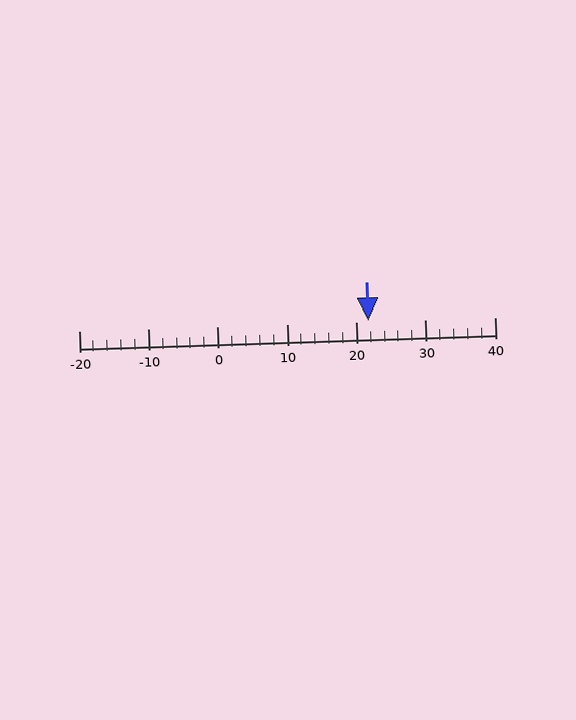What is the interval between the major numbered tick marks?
The major tick marks are spaced 10 units apart.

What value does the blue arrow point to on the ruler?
The blue arrow points to approximately 22.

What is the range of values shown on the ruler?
The ruler shows values from -20 to 40.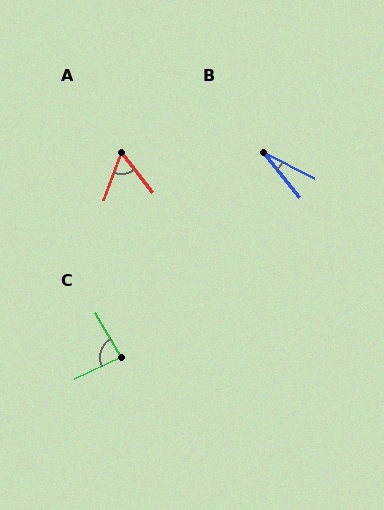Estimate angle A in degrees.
Approximately 59 degrees.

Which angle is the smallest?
B, at approximately 24 degrees.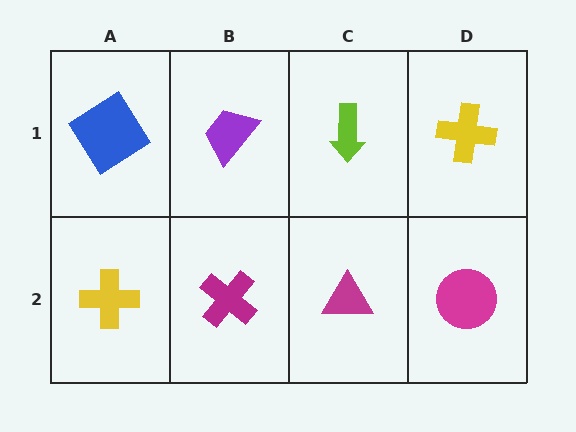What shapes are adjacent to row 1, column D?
A magenta circle (row 2, column D), a lime arrow (row 1, column C).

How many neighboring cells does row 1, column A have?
2.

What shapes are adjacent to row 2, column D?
A yellow cross (row 1, column D), a magenta triangle (row 2, column C).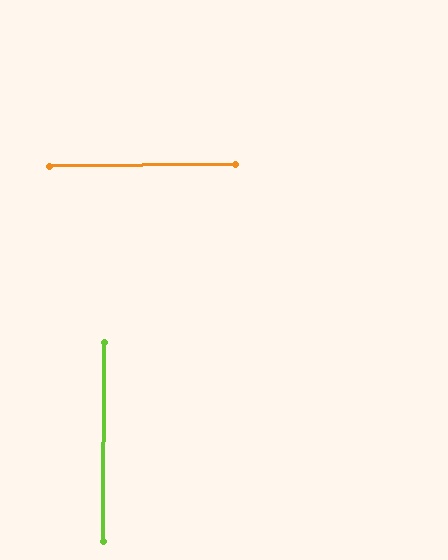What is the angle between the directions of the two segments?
Approximately 89 degrees.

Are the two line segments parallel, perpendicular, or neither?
Perpendicular — they meet at approximately 89°.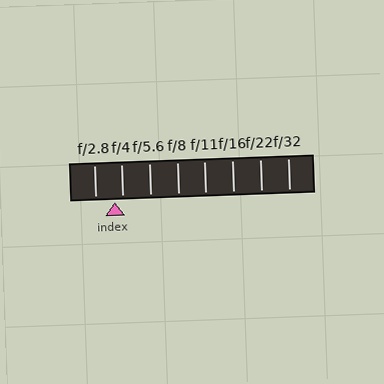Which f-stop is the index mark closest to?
The index mark is closest to f/4.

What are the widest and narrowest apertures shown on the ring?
The widest aperture shown is f/2.8 and the narrowest is f/32.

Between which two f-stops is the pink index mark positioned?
The index mark is between f/2.8 and f/4.